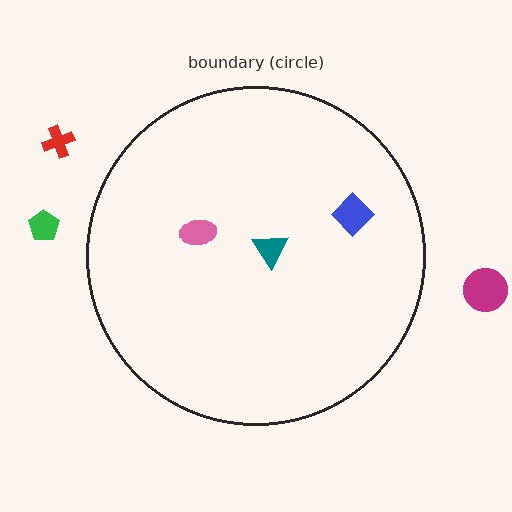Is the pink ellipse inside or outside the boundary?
Inside.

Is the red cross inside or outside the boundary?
Outside.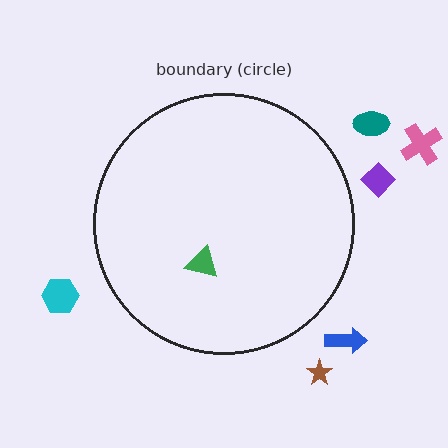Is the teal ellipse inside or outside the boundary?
Outside.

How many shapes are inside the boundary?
1 inside, 6 outside.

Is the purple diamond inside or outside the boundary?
Outside.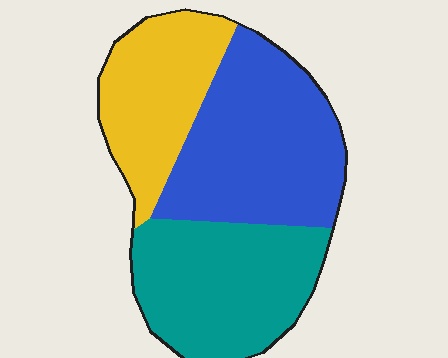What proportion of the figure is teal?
Teal takes up about one third (1/3) of the figure.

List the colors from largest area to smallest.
From largest to smallest: blue, teal, yellow.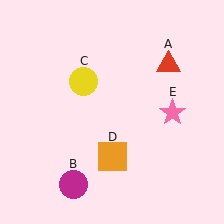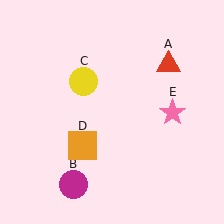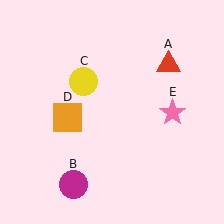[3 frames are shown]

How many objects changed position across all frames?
1 object changed position: orange square (object D).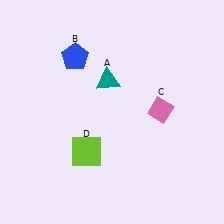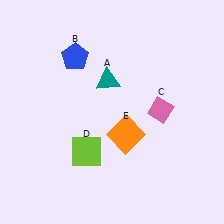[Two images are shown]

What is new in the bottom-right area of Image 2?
An orange square (E) was added in the bottom-right area of Image 2.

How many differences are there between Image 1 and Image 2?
There is 1 difference between the two images.